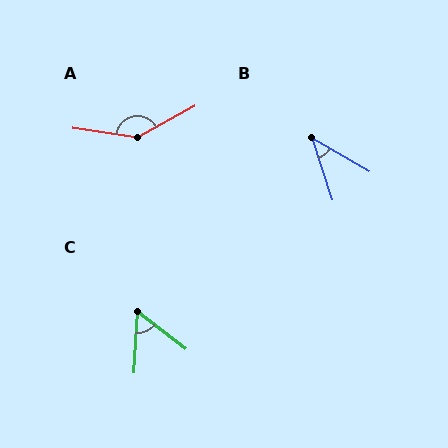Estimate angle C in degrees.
Approximately 56 degrees.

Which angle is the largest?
A, at approximately 143 degrees.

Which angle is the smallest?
B, at approximately 41 degrees.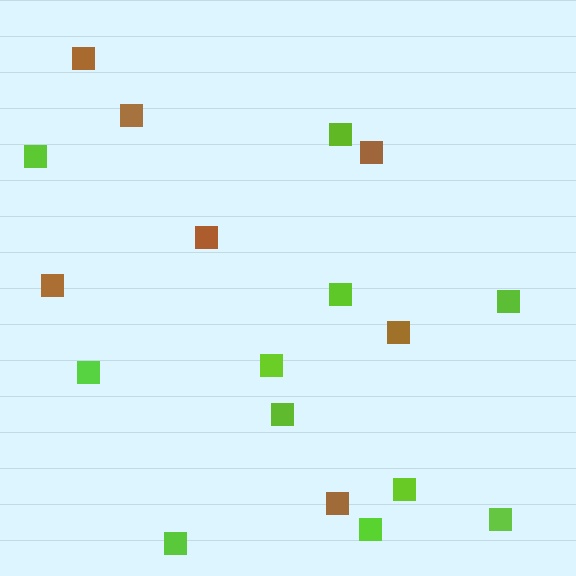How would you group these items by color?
There are 2 groups: one group of brown squares (7) and one group of lime squares (11).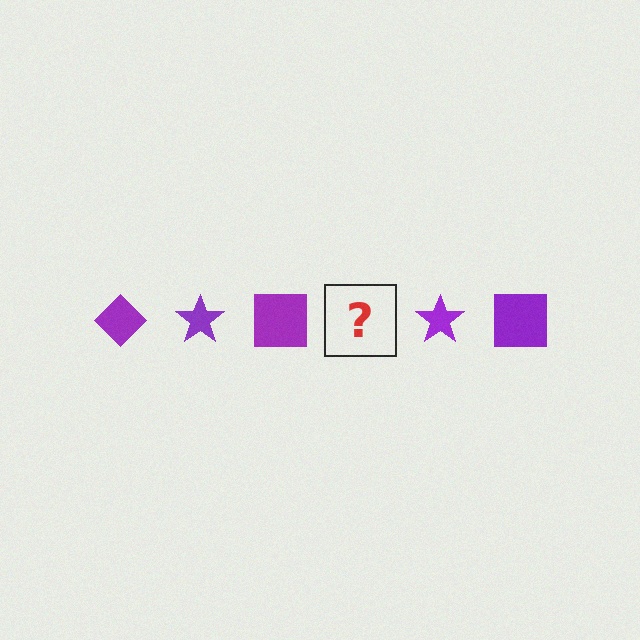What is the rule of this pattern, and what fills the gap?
The rule is that the pattern cycles through diamond, star, square shapes in purple. The gap should be filled with a purple diamond.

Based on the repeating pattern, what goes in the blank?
The blank should be a purple diamond.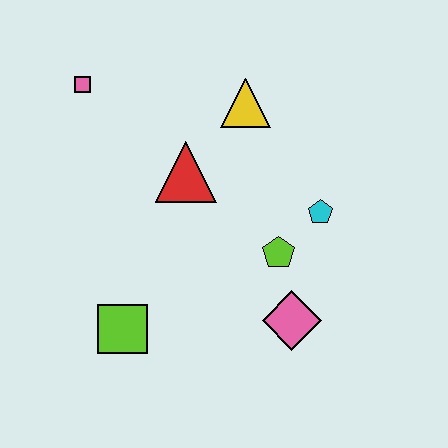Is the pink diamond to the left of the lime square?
No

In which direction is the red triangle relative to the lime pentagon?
The red triangle is to the left of the lime pentagon.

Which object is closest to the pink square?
The red triangle is closest to the pink square.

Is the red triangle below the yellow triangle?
Yes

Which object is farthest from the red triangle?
The pink diamond is farthest from the red triangle.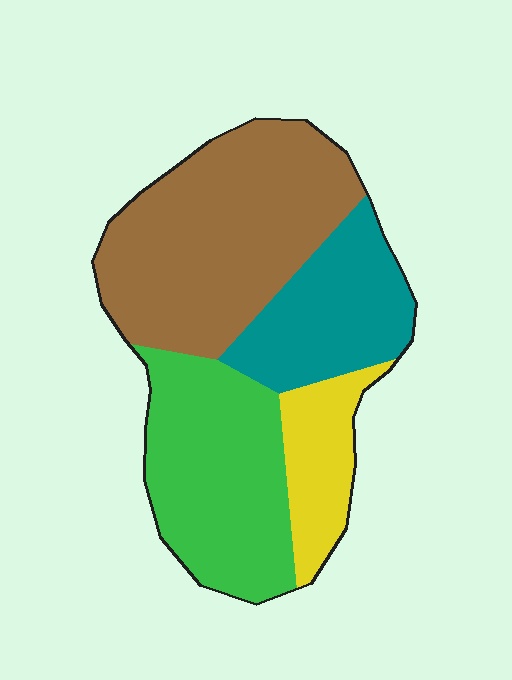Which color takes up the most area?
Brown, at roughly 40%.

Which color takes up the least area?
Yellow, at roughly 10%.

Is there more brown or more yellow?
Brown.